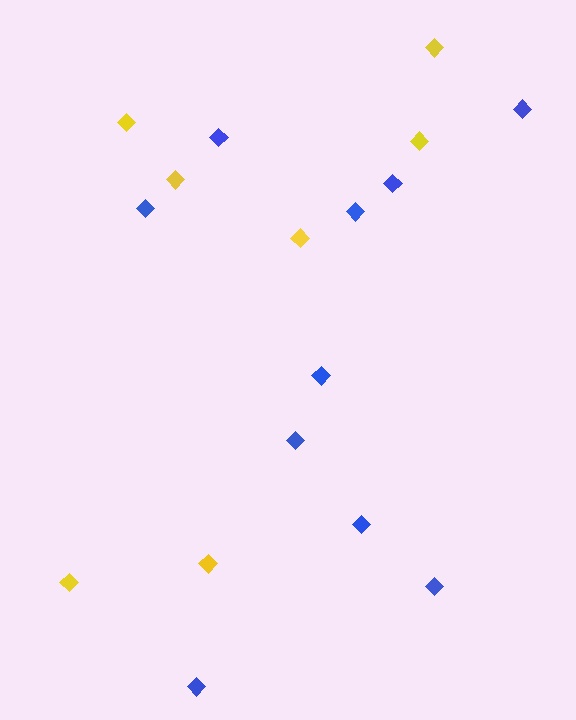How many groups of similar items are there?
There are 2 groups: one group of yellow diamonds (7) and one group of blue diamonds (10).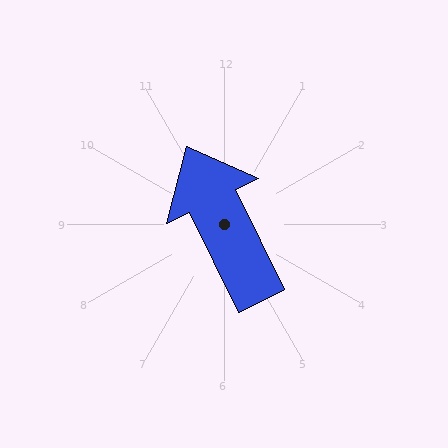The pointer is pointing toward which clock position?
Roughly 11 o'clock.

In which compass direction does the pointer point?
Northwest.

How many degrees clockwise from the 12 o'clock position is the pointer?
Approximately 334 degrees.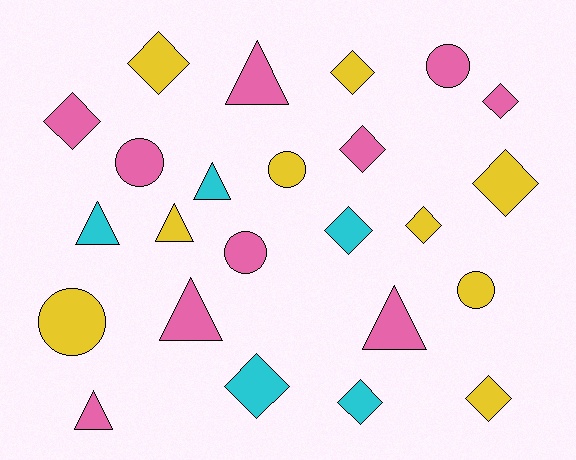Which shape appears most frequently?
Diamond, with 11 objects.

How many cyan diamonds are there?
There are 3 cyan diamonds.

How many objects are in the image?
There are 24 objects.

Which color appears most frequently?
Pink, with 10 objects.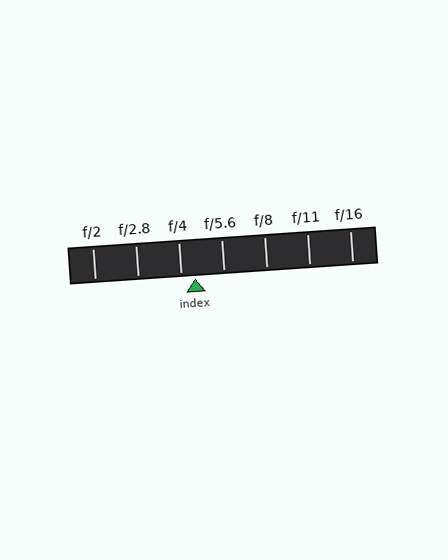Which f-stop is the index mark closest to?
The index mark is closest to f/4.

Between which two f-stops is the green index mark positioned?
The index mark is between f/4 and f/5.6.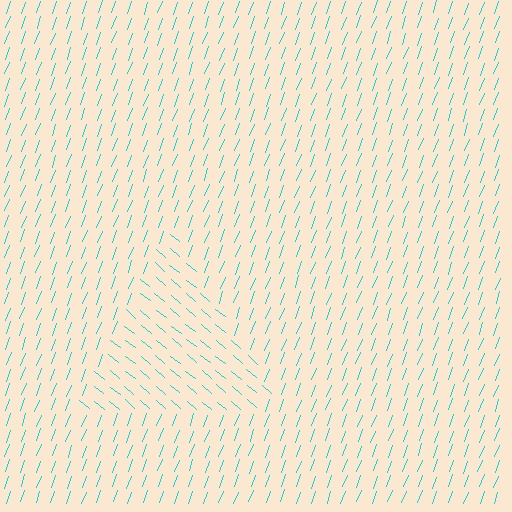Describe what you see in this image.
The image is filled with small cyan line segments. A triangle region in the image has lines oriented differently from the surrounding lines, creating a visible texture boundary.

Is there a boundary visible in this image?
Yes, there is a texture boundary formed by a change in line orientation.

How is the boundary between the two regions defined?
The boundary is defined purely by a change in line orientation (approximately 71 degrees difference). All lines are the same color and thickness.